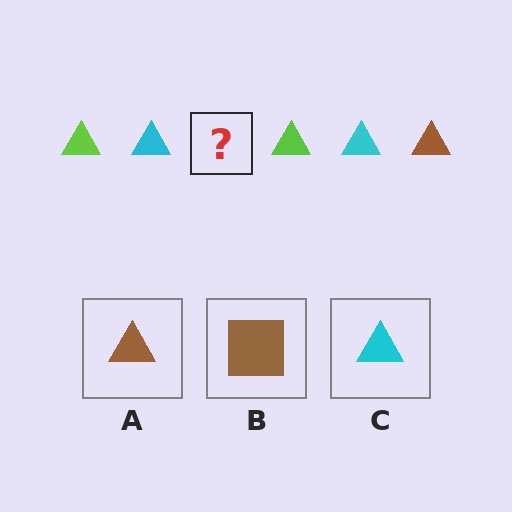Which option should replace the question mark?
Option A.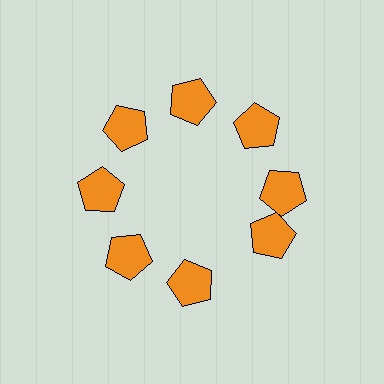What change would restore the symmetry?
The symmetry would be restored by rotating it back into even spacing with its neighbors so that all 8 pentagons sit at equal angles and equal distance from the center.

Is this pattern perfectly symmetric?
No. The 8 orange pentagons are arranged in a ring, but one element near the 4 o'clock position is rotated out of alignment along the ring, breaking the 8-fold rotational symmetry.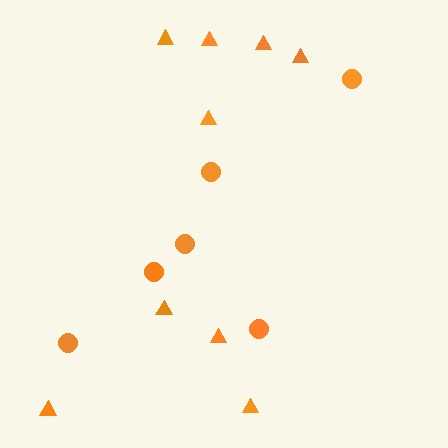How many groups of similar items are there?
There are 2 groups: one group of triangles (9) and one group of circles (6).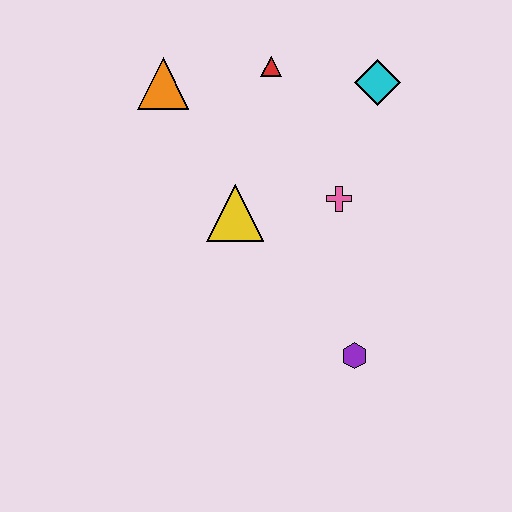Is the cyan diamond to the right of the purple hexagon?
Yes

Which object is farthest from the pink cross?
The orange triangle is farthest from the pink cross.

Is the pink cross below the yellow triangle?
No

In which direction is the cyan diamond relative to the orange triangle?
The cyan diamond is to the right of the orange triangle.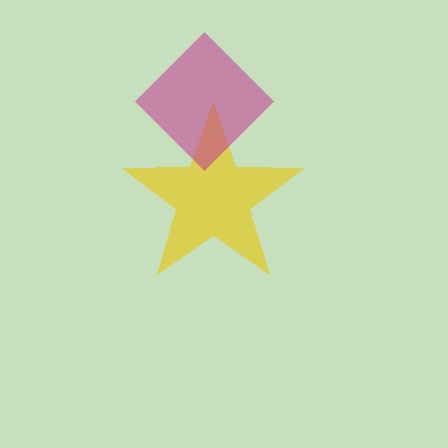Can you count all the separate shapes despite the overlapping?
Yes, there are 2 separate shapes.